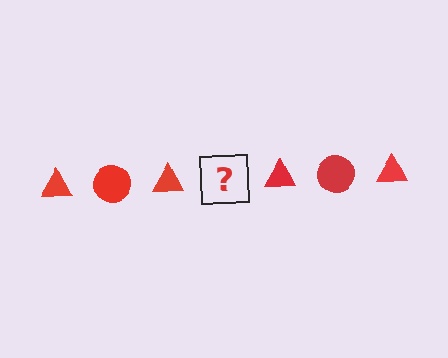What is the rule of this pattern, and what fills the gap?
The rule is that the pattern cycles through triangle, circle shapes in red. The gap should be filled with a red circle.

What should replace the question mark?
The question mark should be replaced with a red circle.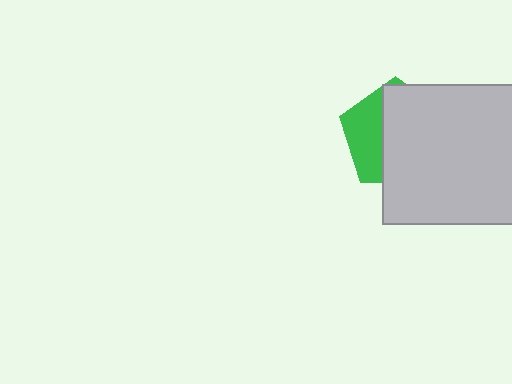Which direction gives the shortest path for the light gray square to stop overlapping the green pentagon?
Moving right gives the shortest separation.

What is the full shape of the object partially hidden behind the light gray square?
The partially hidden object is a green pentagon.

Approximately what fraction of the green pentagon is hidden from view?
Roughly 66% of the green pentagon is hidden behind the light gray square.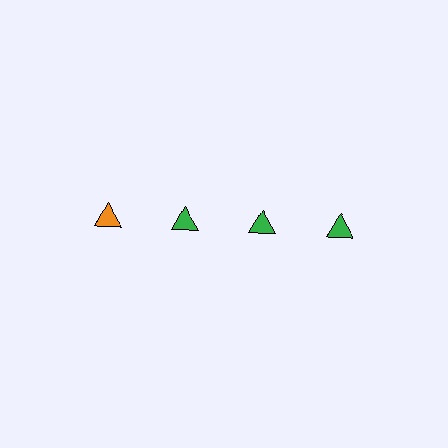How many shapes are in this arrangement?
There are 4 shapes arranged in a grid pattern.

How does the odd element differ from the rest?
It has a different color: orange instead of green.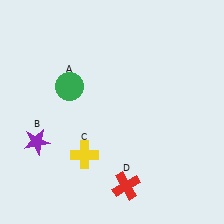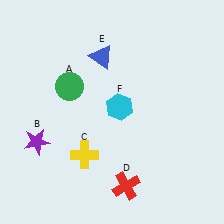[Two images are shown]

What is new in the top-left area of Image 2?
A blue triangle (E) was added in the top-left area of Image 2.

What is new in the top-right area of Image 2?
A cyan hexagon (F) was added in the top-right area of Image 2.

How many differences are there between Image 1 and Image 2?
There are 2 differences between the two images.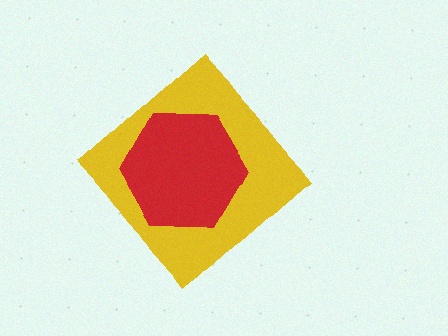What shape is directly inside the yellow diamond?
The red hexagon.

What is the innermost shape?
The red hexagon.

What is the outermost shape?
The yellow diamond.